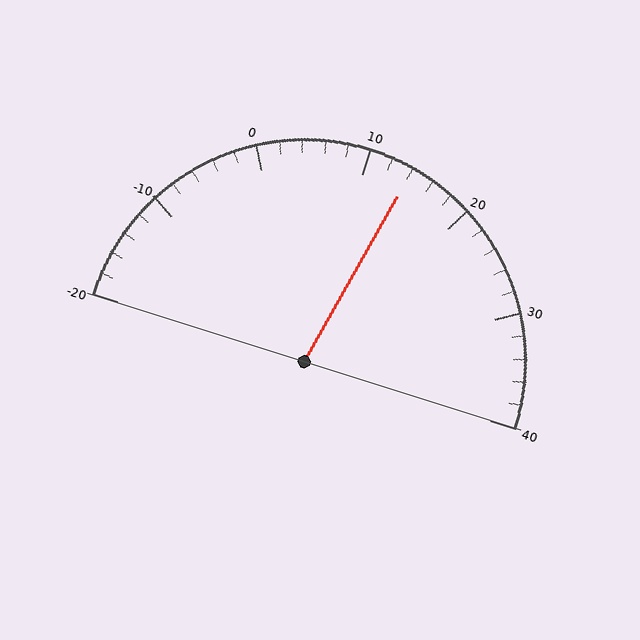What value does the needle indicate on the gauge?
The needle indicates approximately 14.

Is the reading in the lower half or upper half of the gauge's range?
The reading is in the upper half of the range (-20 to 40).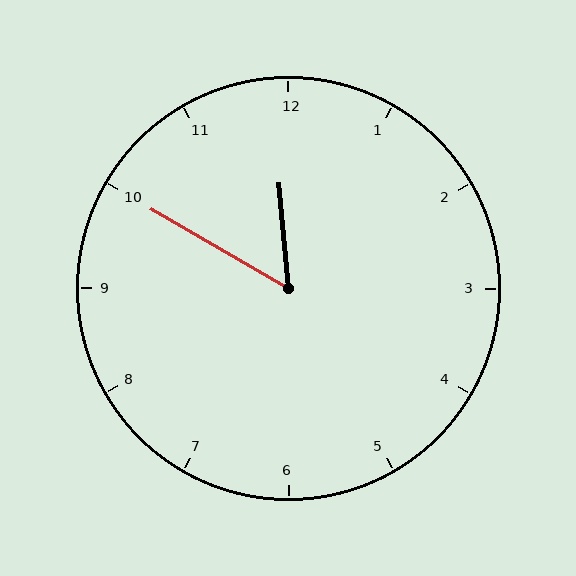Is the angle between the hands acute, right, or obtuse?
It is acute.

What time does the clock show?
11:50.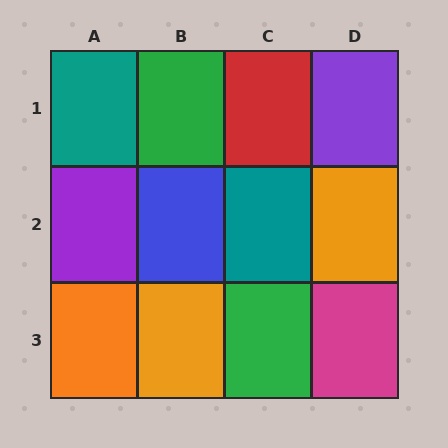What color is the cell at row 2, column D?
Orange.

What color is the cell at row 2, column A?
Purple.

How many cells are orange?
3 cells are orange.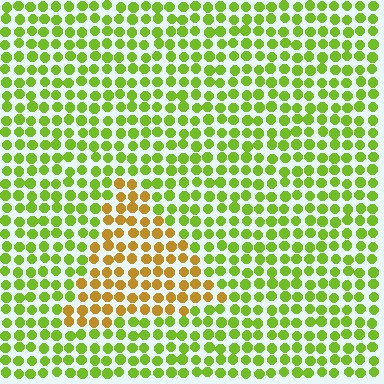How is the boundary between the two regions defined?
The boundary is defined purely by a slight shift in hue (about 50 degrees). Spacing, size, and orientation are identical on both sides.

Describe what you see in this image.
The image is filled with small lime elements in a uniform arrangement. A triangle-shaped region is visible where the elements are tinted to a slightly different hue, forming a subtle color boundary.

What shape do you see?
I see a triangle.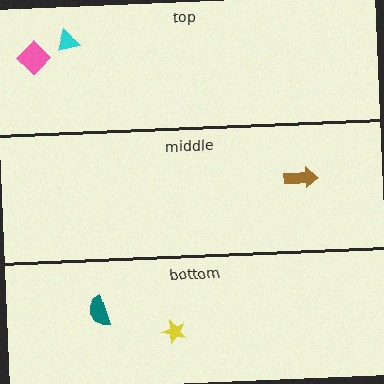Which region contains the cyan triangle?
The top region.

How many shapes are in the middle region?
1.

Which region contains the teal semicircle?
The bottom region.